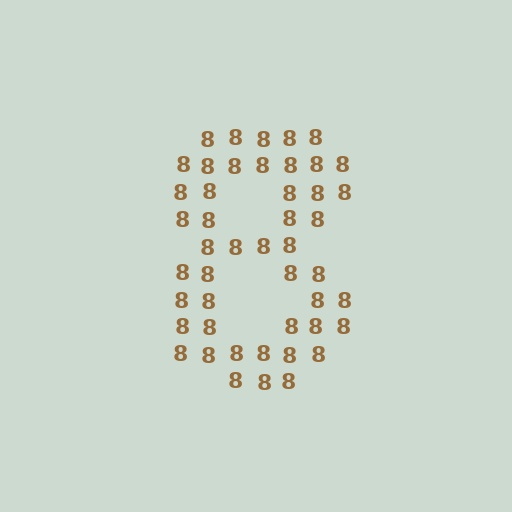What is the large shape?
The large shape is the digit 8.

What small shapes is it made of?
It is made of small digit 8's.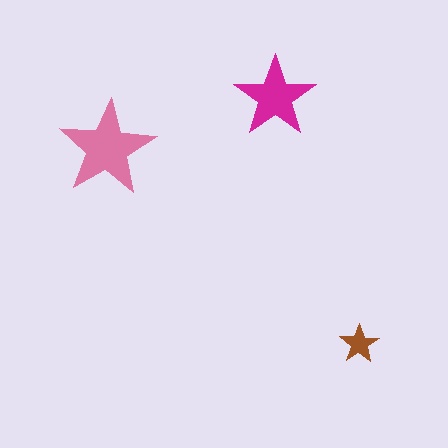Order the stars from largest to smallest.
the pink one, the magenta one, the brown one.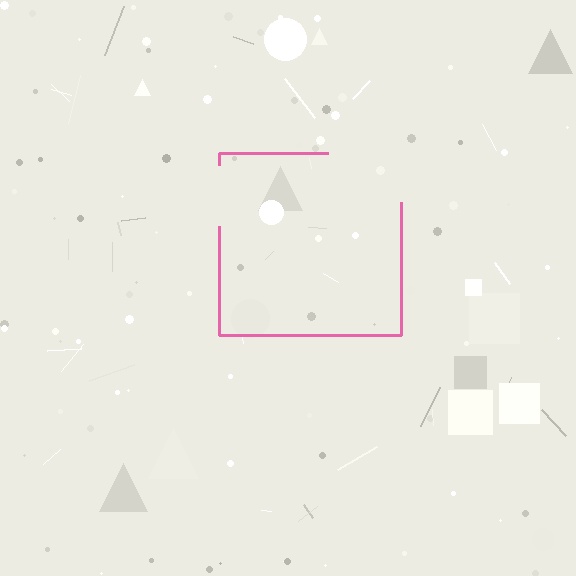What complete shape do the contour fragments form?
The contour fragments form a square.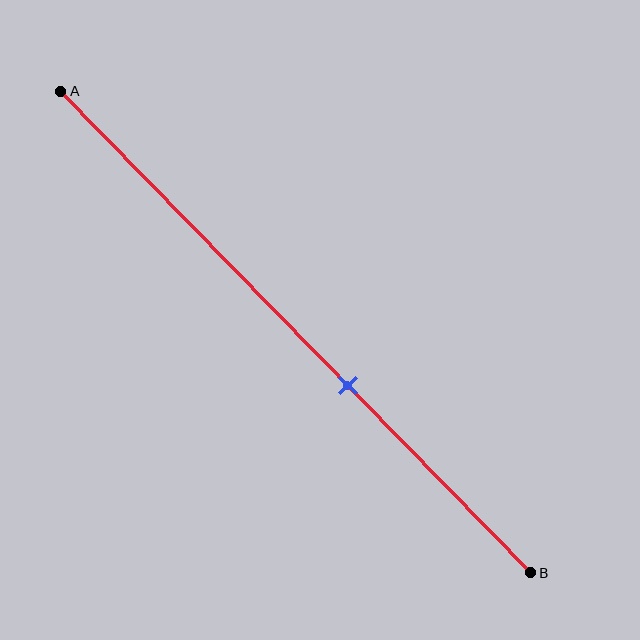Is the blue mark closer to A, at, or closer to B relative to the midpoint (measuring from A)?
The blue mark is closer to point B than the midpoint of segment AB.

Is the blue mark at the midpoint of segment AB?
No, the mark is at about 60% from A, not at the 50% midpoint.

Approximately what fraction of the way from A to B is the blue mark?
The blue mark is approximately 60% of the way from A to B.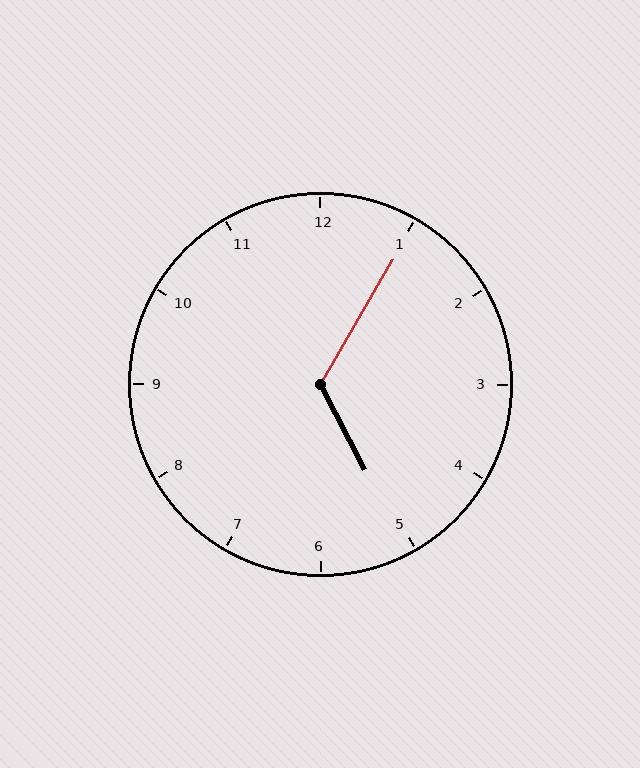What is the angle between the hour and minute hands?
Approximately 122 degrees.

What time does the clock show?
5:05.